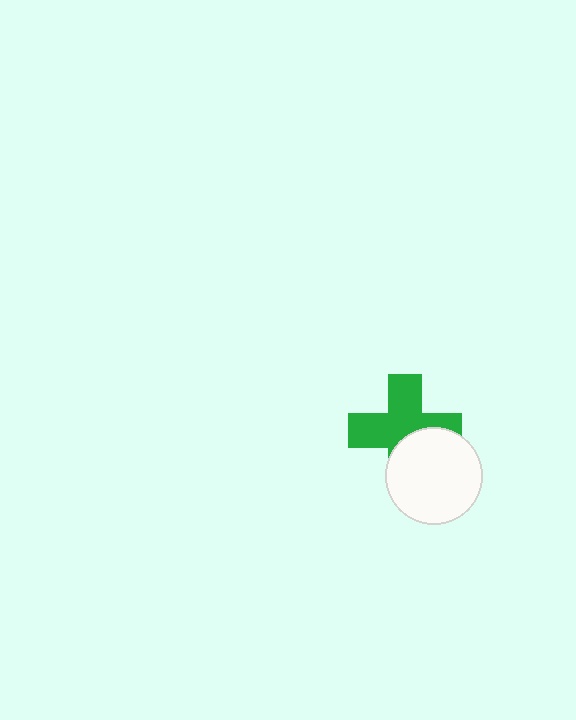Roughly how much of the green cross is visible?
About half of it is visible (roughly 64%).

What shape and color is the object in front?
The object in front is a white circle.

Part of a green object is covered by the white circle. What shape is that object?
It is a cross.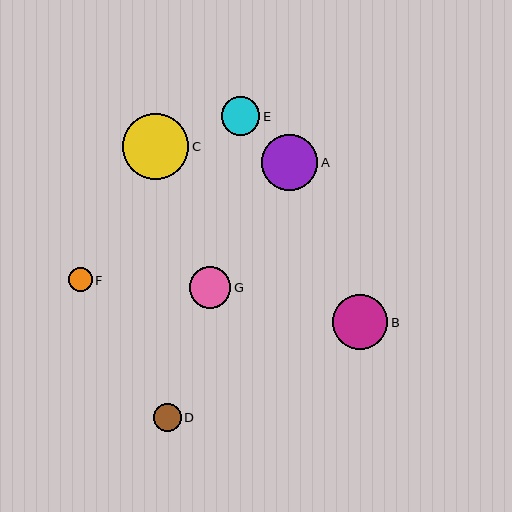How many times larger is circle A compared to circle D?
Circle A is approximately 2.0 times the size of circle D.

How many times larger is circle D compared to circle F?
Circle D is approximately 1.2 times the size of circle F.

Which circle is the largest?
Circle C is the largest with a size of approximately 66 pixels.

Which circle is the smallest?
Circle F is the smallest with a size of approximately 24 pixels.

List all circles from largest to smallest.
From largest to smallest: C, A, B, G, E, D, F.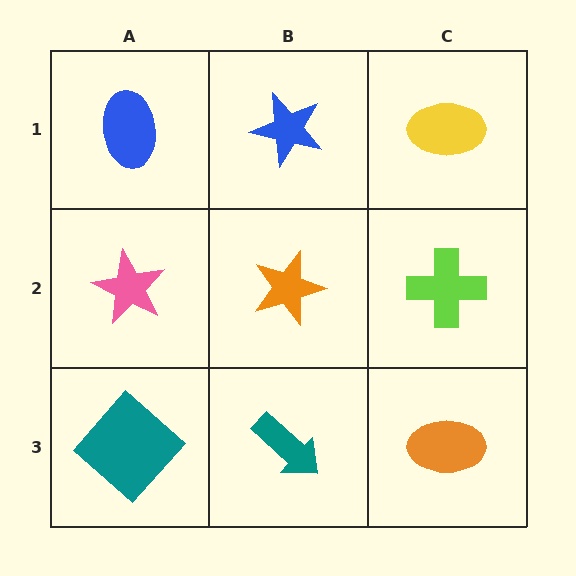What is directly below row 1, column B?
An orange star.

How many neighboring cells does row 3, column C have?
2.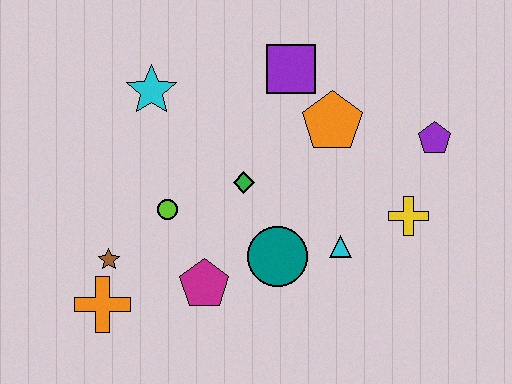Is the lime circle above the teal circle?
Yes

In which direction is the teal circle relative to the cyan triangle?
The teal circle is to the left of the cyan triangle.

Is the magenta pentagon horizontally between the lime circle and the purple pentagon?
Yes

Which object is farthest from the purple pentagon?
The orange cross is farthest from the purple pentagon.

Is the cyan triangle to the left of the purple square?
No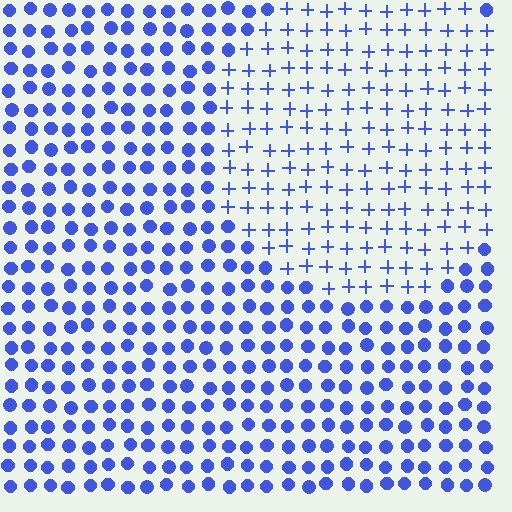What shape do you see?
I see a circle.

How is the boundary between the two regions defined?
The boundary is defined by a change in element shape: plus signs inside vs. circles outside. All elements share the same color and spacing.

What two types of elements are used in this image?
The image uses plus signs inside the circle region and circles outside it.